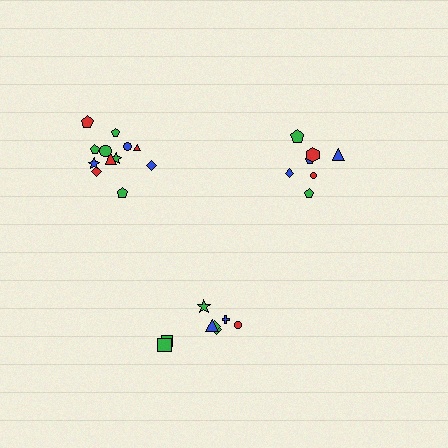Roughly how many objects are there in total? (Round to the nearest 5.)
Roughly 25 objects in total.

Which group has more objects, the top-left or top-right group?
The top-left group.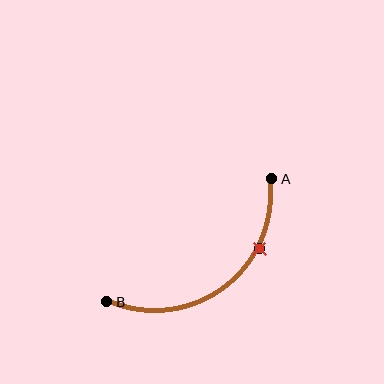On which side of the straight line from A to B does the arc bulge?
The arc bulges below and to the right of the straight line connecting A and B.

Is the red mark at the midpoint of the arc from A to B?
No. The red mark lies on the arc but is closer to endpoint A. The arc midpoint would be at the point on the curve equidistant along the arc from both A and B.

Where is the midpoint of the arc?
The arc midpoint is the point on the curve farthest from the straight line joining A and B. It sits below and to the right of that line.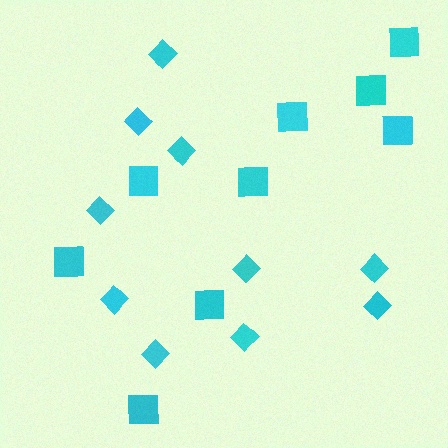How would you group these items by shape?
There are 2 groups: one group of diamonds (10) and one group of squares (9).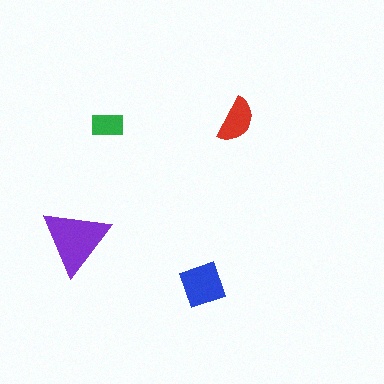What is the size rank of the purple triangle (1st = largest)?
1st.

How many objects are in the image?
There are 4 objects in the image.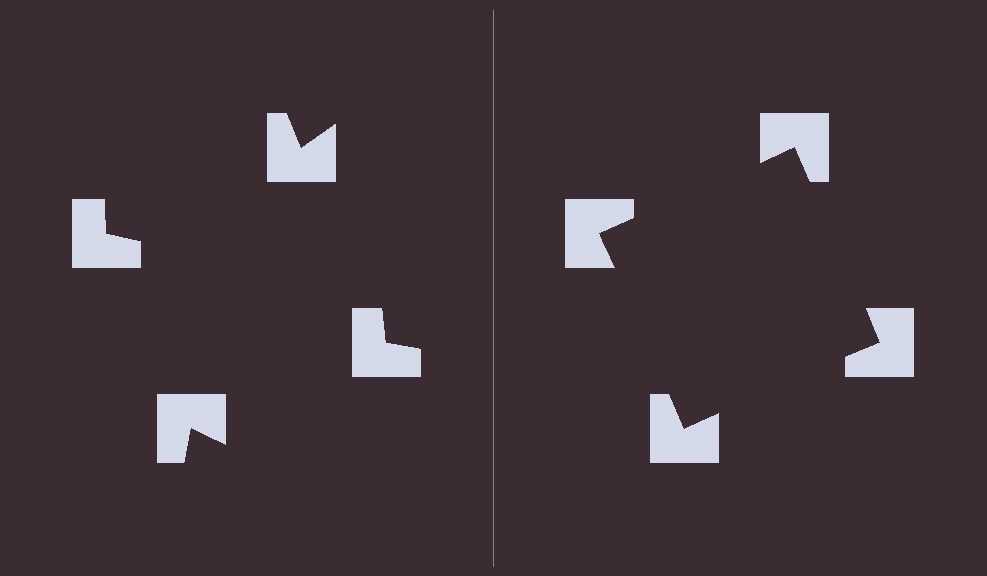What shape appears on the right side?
An illusory square.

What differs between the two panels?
The notched squares are positioned identically on both sides; only the wedge orientations differ. On the right they align to a square; on the left they are misaligned.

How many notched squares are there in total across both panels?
8 — 4 on each side.